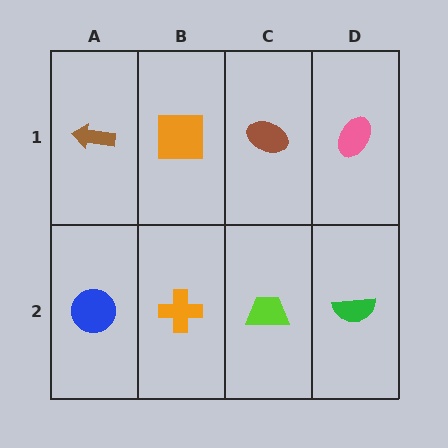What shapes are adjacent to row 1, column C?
A lime trapezoid (row 2, column C), an orange square (row 1, column B), a pink ellipse (row 1, column D).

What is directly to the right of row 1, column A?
An orange square.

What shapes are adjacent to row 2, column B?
An orange square (row 1, column B), a blue circle (row 2, column A), a lime trapezoid (row 2, column C).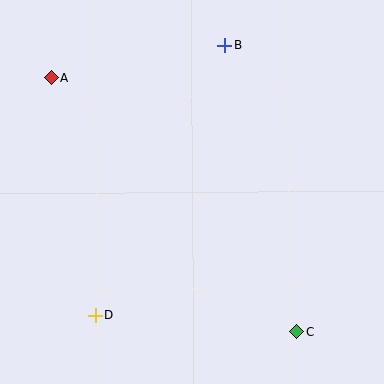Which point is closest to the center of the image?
Point B at (225, 45) is closest to the center.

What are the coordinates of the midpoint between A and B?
The midpoint between A and B is at (138, 61).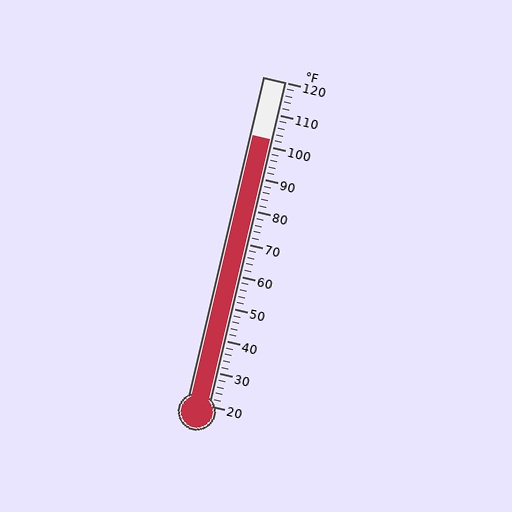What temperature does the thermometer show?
The thermometer shows approximately 102°F.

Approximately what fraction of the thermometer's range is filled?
The thermometer is filled to approximately 80% of its range.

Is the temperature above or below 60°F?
The temperature is above 60°F.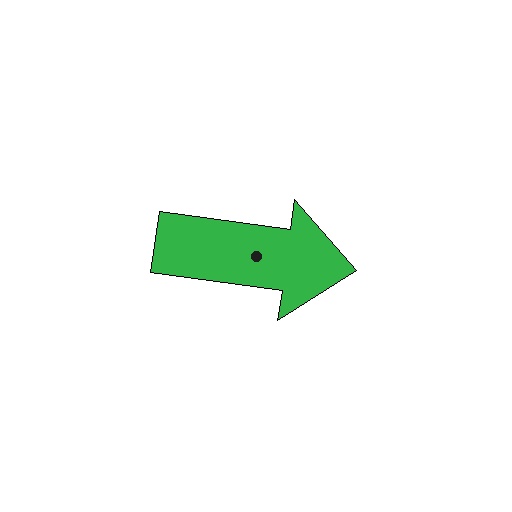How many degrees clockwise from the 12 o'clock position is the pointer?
Approximately 98 degrees.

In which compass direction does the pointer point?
East.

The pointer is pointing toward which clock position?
Roughly 3 o'clock.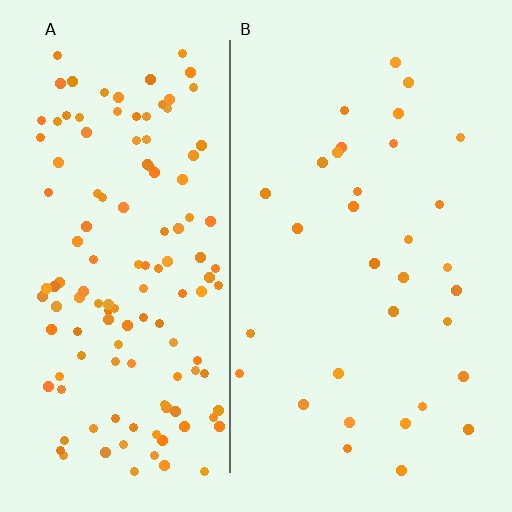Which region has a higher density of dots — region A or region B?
A (the left).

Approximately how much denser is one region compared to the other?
Approximately 4.1× — region A over region B.